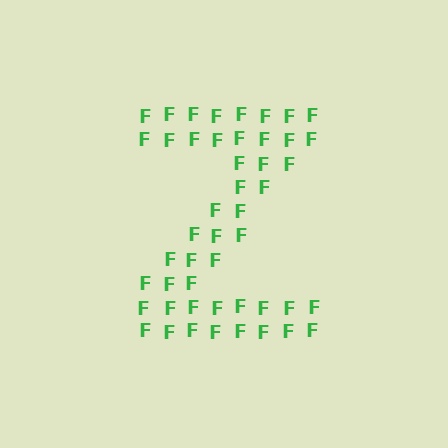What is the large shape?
The large shape is the letter Z.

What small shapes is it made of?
It is made of small letter F's.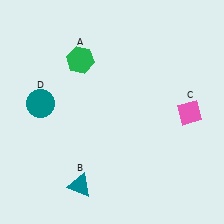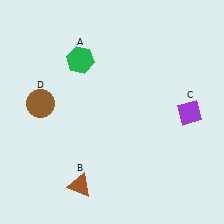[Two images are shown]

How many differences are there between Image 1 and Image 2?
There are 3 differences between the two images.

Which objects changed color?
B changed from teal to brown. C changed from pink to purple. D changed from teal to brown.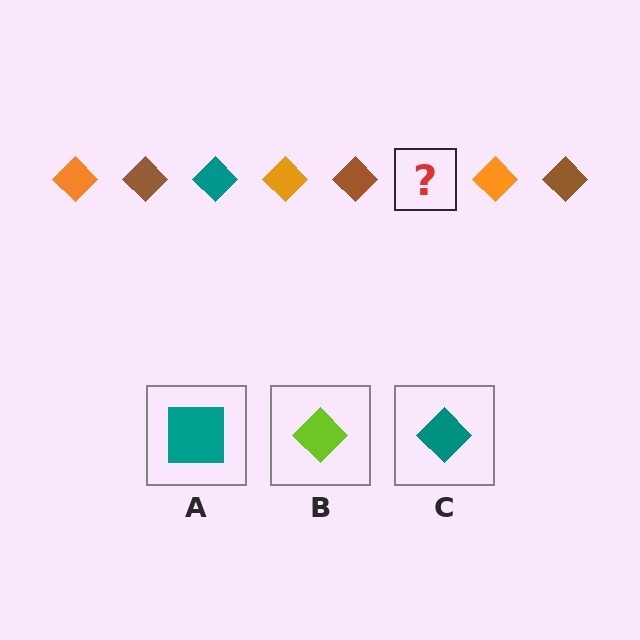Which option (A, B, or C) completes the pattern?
C.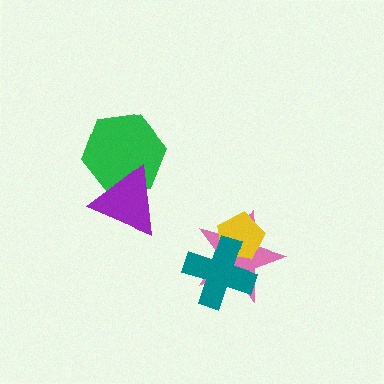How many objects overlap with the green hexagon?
1 object overlaps with the green hexagon.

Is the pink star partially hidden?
Yes, it is partially covered by another shape.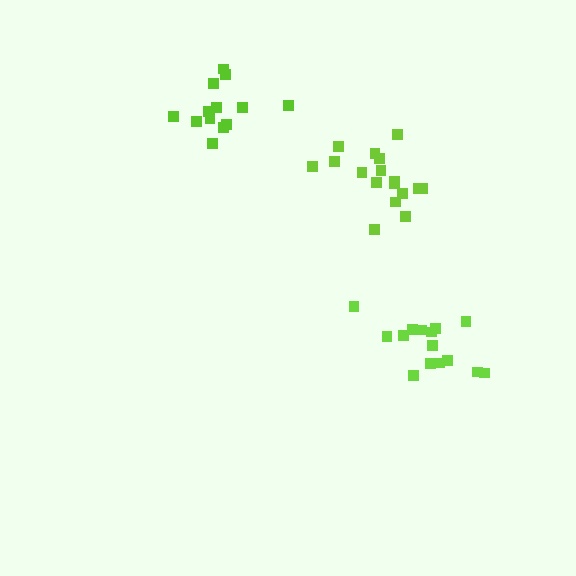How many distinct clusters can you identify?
There are 3 distinct clusters.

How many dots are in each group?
Group 1: 14 dots, Group 2: 15 dots, Group 3: 17 dots (46 total).